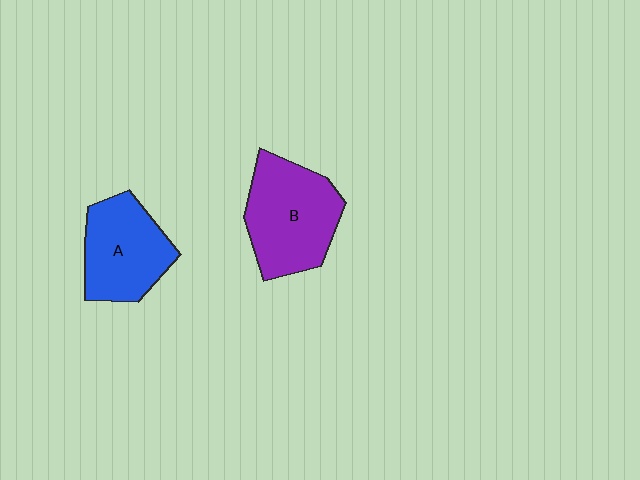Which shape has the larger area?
Shape B (purple).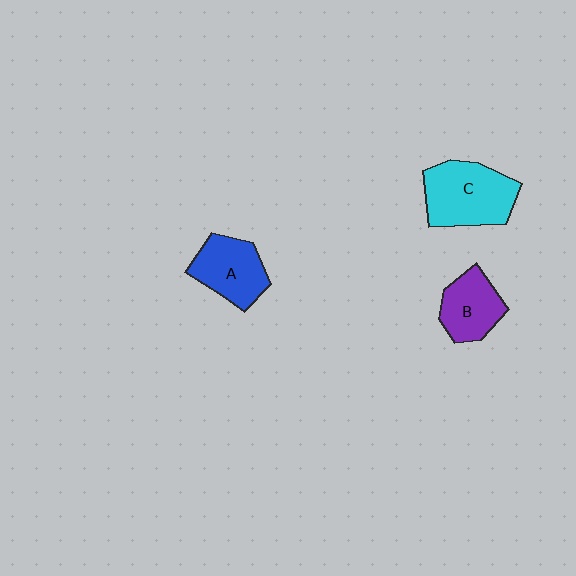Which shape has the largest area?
Shape C (cyan).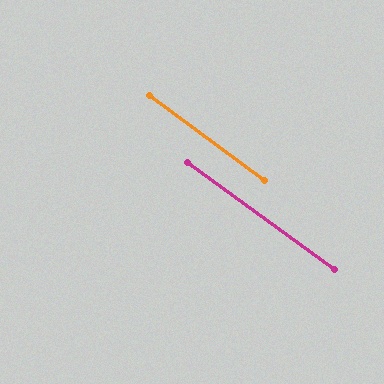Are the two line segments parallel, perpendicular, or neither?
Parallel — their directions differ by only 0.6°.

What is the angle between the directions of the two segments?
Approximately 1 degree.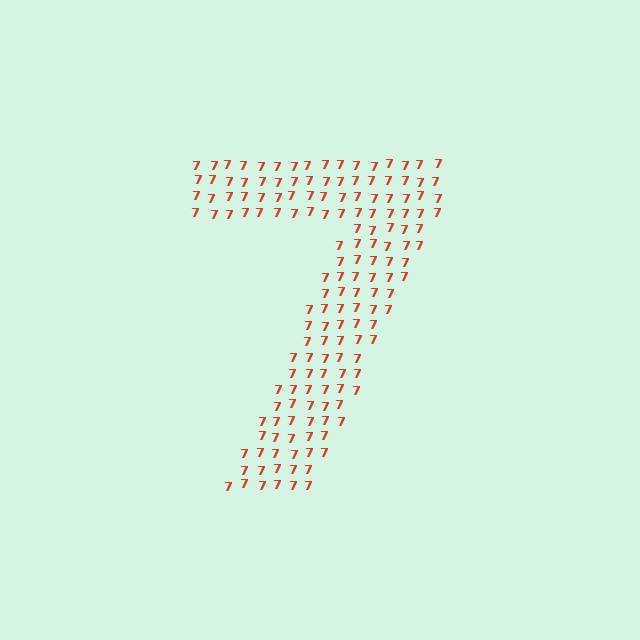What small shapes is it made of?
It is made of small digit 7's.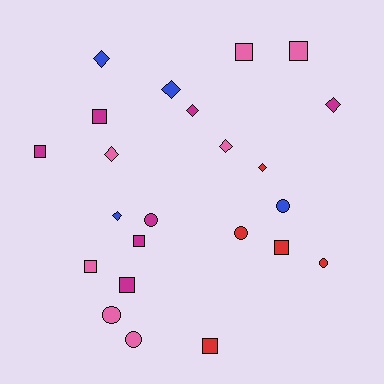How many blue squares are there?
There are no blue squares.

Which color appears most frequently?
Magenta, with 7 objects.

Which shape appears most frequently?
Square, with 9 objects.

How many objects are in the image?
There are 23 objects.